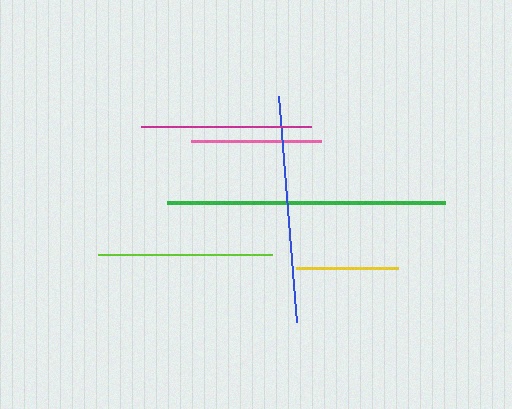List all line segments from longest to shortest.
From longest to shortest: green, blue, lime, magenta, pink, yellow.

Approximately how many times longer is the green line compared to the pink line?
The green line is approximately 2.1 times the length of the pink line.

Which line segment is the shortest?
The yellow line is the shortest at approximately 103 pixels.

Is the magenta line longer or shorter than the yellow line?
The magenta line is longer than the yellow line.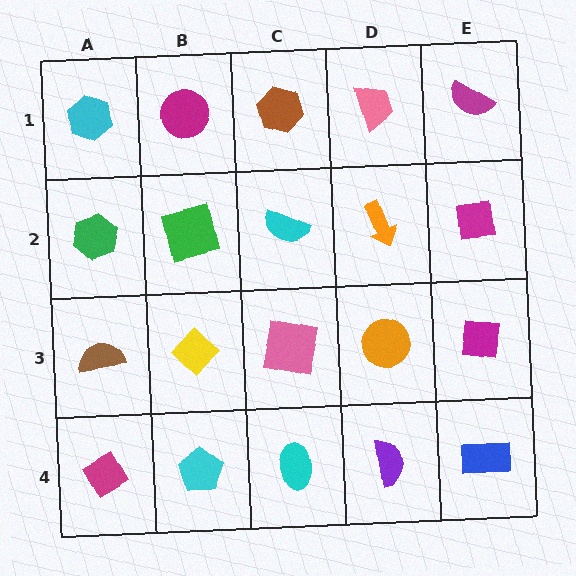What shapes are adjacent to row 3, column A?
A green hexagon (row 2, column A), a magenta diamond (row 4, column A), a yellow diamond (row 3, column B).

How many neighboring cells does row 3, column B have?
4.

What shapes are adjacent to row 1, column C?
A cyan semicircle (row 2, column C), a magenta circle (row 1, column B), a pink trapezoid (row 1, column D).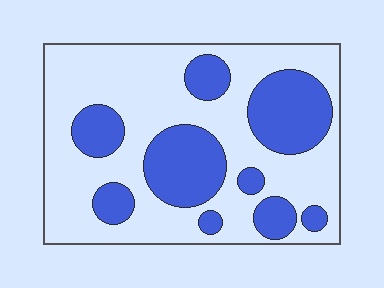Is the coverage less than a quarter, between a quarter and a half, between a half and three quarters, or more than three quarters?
Between a quarter and a half.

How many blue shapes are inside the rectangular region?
9.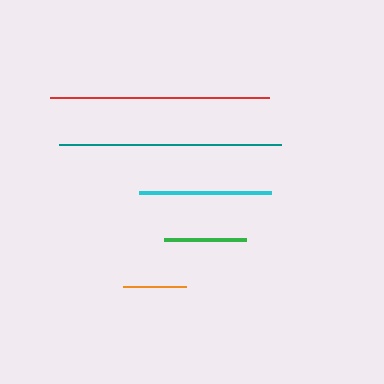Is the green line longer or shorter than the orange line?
The green line is longer than the orange line.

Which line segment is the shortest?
The orange line is the shortest at approximately 64 pixels.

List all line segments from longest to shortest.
From longest to shortest: teal, red, cyan, green, orange.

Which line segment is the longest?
The teal line is the longest at approximately 221 pixels.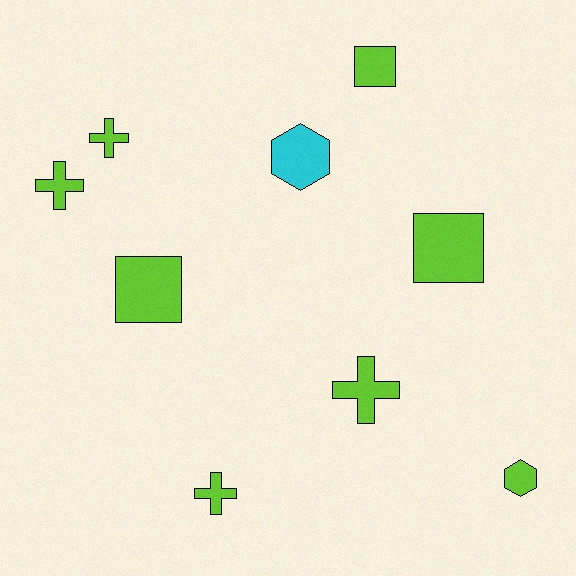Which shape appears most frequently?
Cross, with 4 objects.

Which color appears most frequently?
Lime, with 8 objects.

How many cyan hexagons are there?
There is 1 cyan hexagon.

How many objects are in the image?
There are 9 objects.